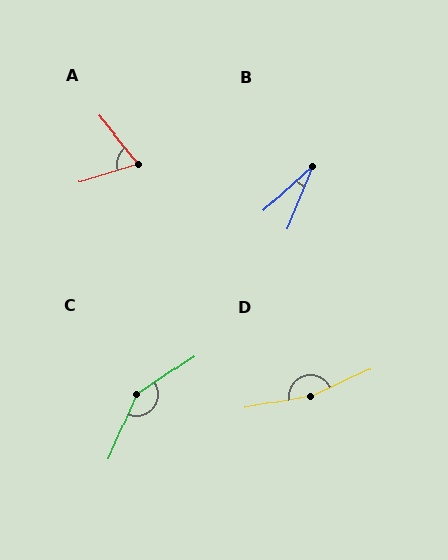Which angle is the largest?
D, at approximately 165 degrees.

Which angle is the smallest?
B, at approximately 25 degrees.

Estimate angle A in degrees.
Approximately 68 degrees.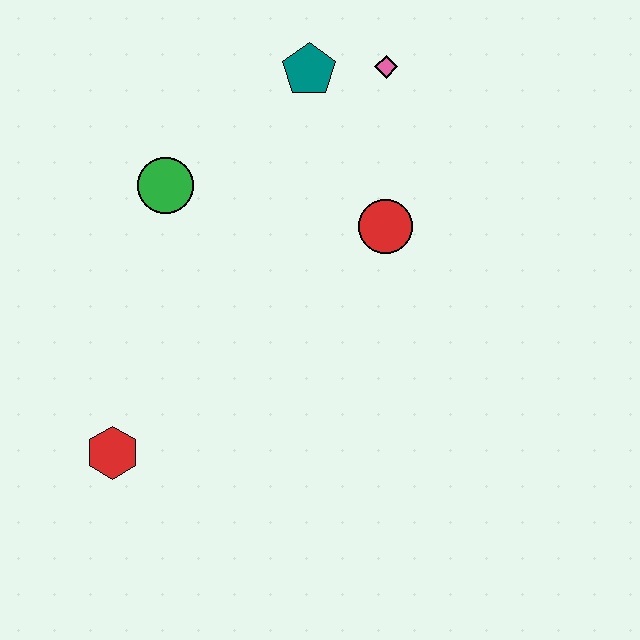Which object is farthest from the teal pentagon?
The red hexagon is farthest from the teal pentagon.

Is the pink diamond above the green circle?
Yes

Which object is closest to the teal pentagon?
The pink diamond is closest to the teal pentagon.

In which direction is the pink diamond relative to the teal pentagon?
The pink diamond is to the right of the teal pentagon.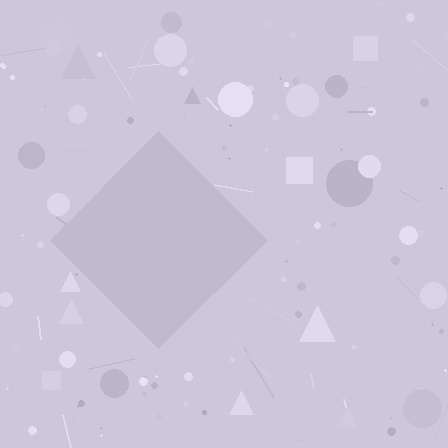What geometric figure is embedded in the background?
A diamond is embedded in the background.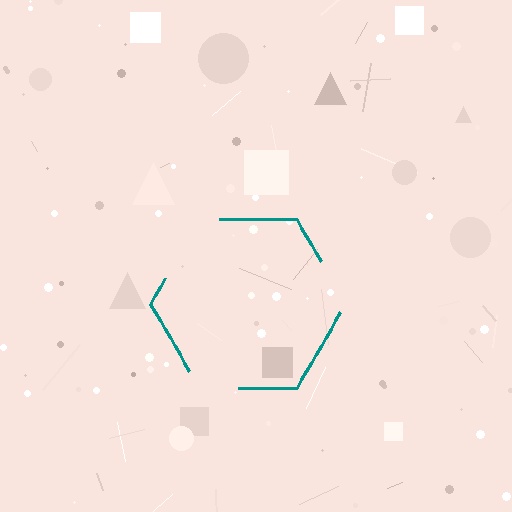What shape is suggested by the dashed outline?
The dashed outline suggests a hexagon.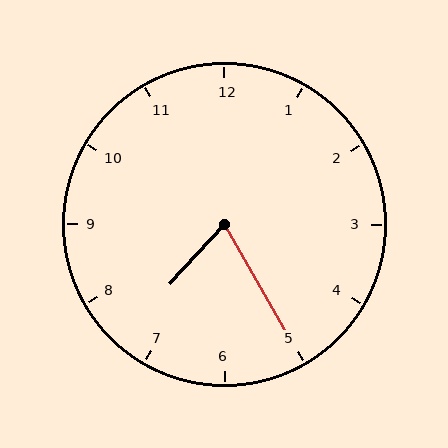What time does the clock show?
7:25.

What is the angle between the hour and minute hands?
Approximately 72 degrees.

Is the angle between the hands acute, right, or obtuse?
It is acute.